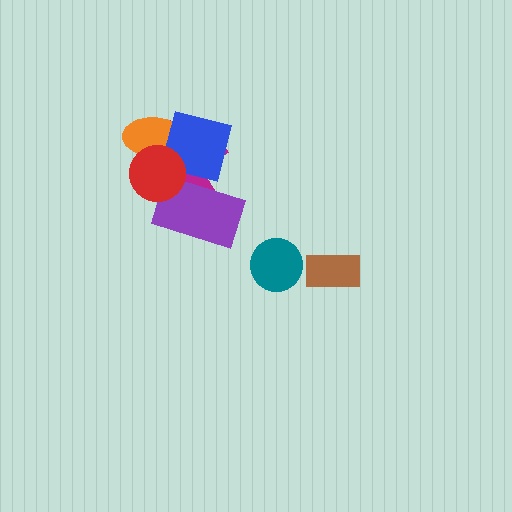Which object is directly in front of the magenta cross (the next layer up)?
The orange ellipse is directly in front of the magenta cross.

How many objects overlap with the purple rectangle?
3 objects overlap with the purple rectangle.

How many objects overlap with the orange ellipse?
3 objects overlap with the orange ellipse.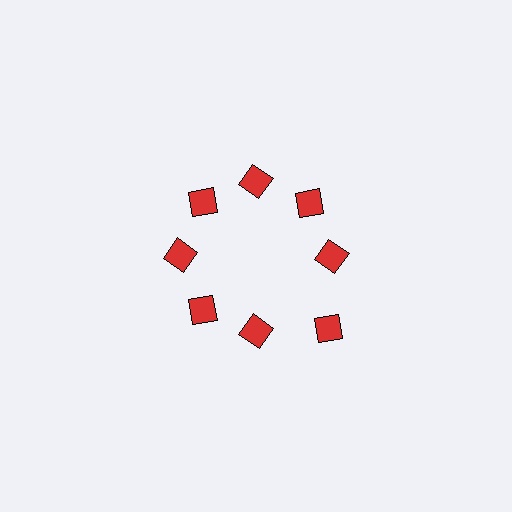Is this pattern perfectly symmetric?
No. The 8 red diamonds are arranged in a ring, but one element near the 4 o'clock position is pushed outward from the center, breaking the 8-fold rotational symmetry.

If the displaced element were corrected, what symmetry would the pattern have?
It would have 8-fold rotational symmetry — the pattern would map onto itself every 45 degrees.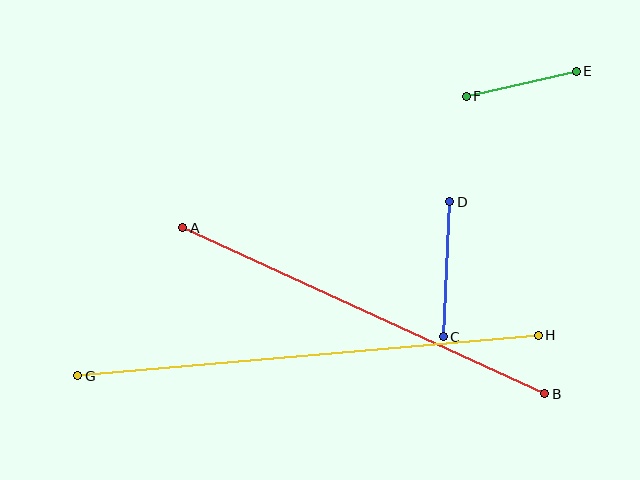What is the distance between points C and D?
The distance is approximately 135 pixels.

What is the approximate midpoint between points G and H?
The midpoint is at approximately (308, 355) pixels.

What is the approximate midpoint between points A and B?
The midpoint is at approximately (364, 311) pixels.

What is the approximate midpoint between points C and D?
The midpoint is at approximately (447, 269) pixels.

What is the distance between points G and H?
The distance is approximately 462 pixels.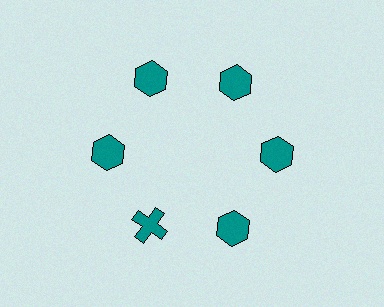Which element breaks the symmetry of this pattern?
The teal cross at roughly the 7 o'clock position breaks the symmetry. All other shapes are teal hexagons.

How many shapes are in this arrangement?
There are 6 shapes arranged in a ring pattern.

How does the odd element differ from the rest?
It has a different shape: cross instead of hexagon.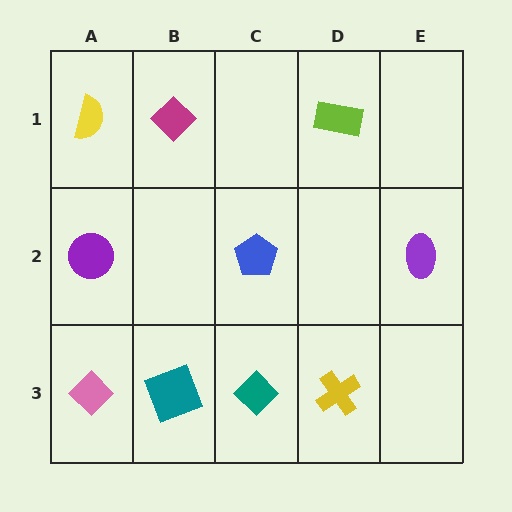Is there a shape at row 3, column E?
No, that cell is empty.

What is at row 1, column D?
A lime rectangle.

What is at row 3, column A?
A pink diamond.